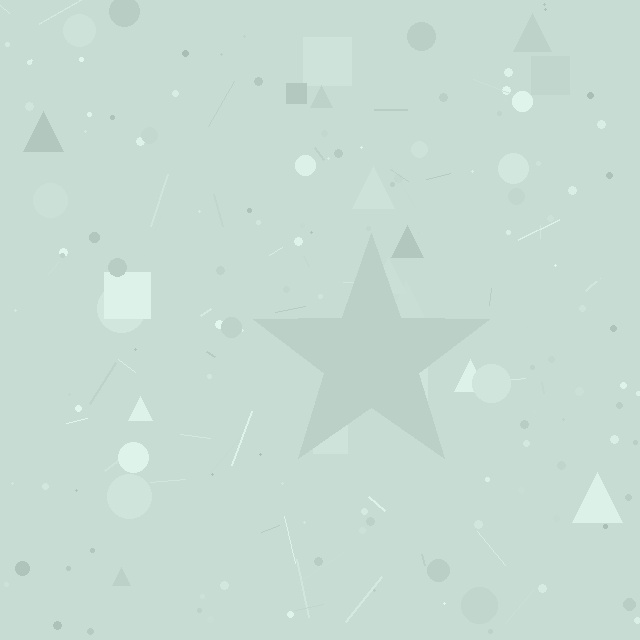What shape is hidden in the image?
A star is hidden in the image.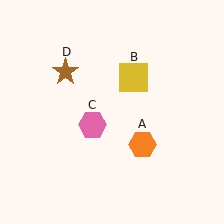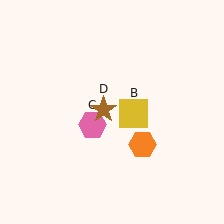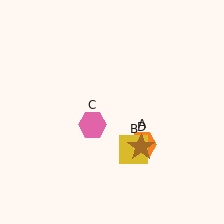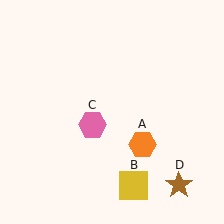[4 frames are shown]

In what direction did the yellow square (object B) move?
The yellow square (object B) moved down.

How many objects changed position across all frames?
2 objects changed position: yellow square (object B), brown star (object D).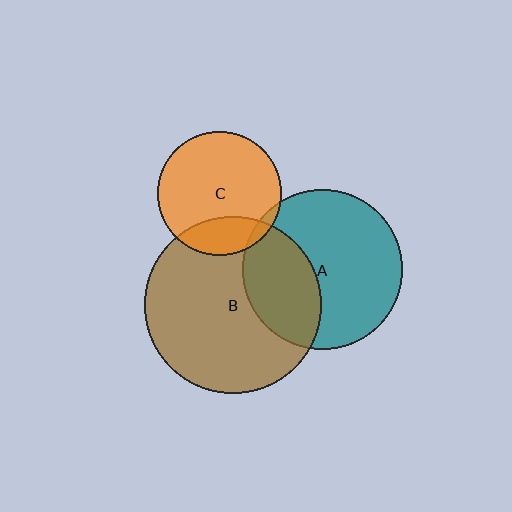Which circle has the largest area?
Circle B (brown).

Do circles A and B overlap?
Yes.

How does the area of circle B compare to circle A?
Approximately 1.2 times.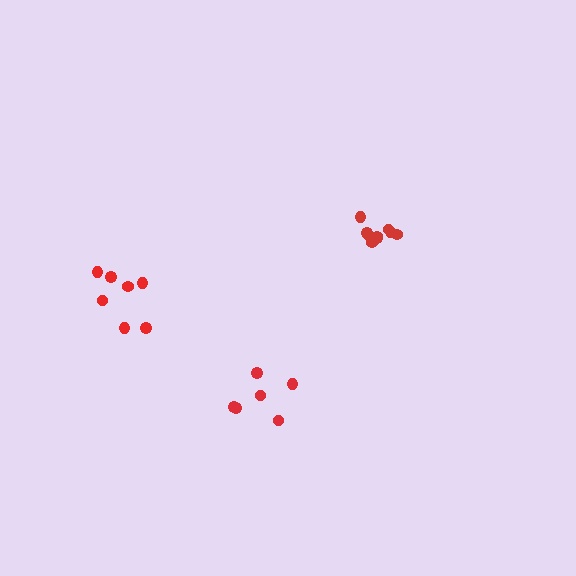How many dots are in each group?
Group 1: 7 dots, Group 2: 9 dots, Group 3: 6 dots (22 total).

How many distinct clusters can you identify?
There are 3 distinct clusters.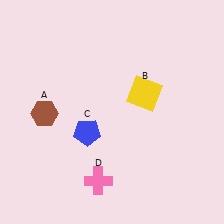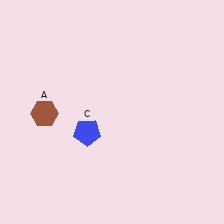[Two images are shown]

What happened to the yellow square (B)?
The yellow square (B) was removed in Image 2. It was in the top-right area of Image 1.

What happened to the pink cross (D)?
The pink cross (D) was removed in Image 2. It was in the bottom-left area of Image 1.